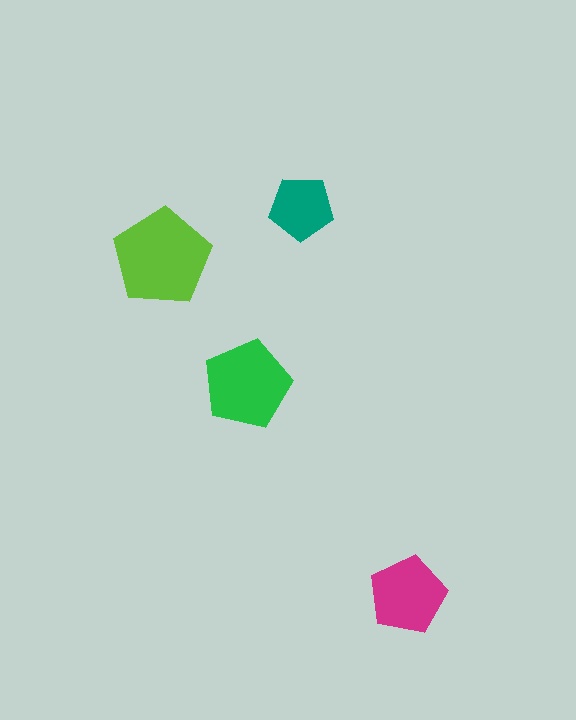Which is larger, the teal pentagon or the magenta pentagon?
The magenta one.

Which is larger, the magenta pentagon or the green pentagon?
The green one.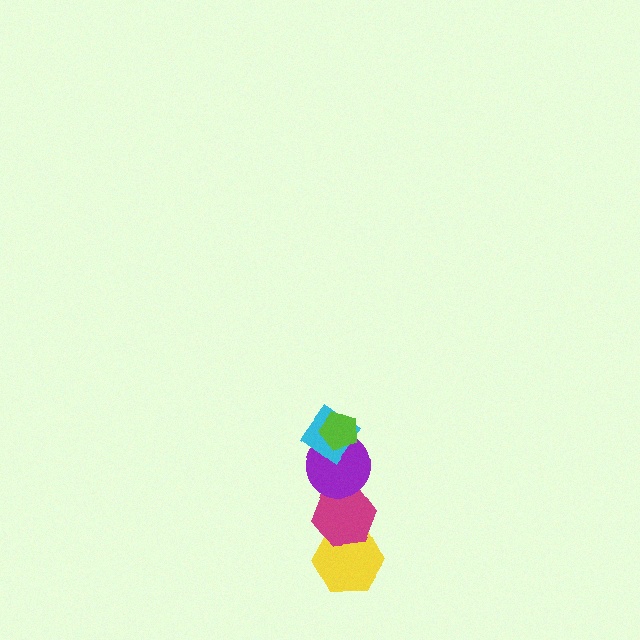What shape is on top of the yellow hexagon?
The magenta hexagon is on top of the yellow hexagon.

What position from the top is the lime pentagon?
The lime pentagon is 1st from the top.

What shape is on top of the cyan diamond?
The lime pentagon is on top of the cyan diamond.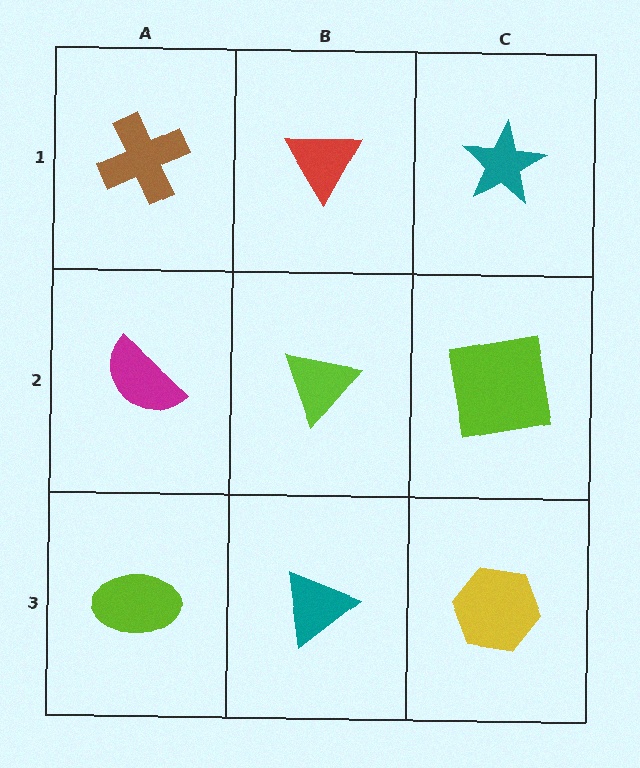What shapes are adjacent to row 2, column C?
A teal star (row 1, column C), a yellow hexagon (row 3, column C), a lime triangle (row 2, column B).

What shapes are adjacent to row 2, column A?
A brown cross (row 1, column A), a lime ellipse (row 3, column A), a lime triangle (row 2, column B).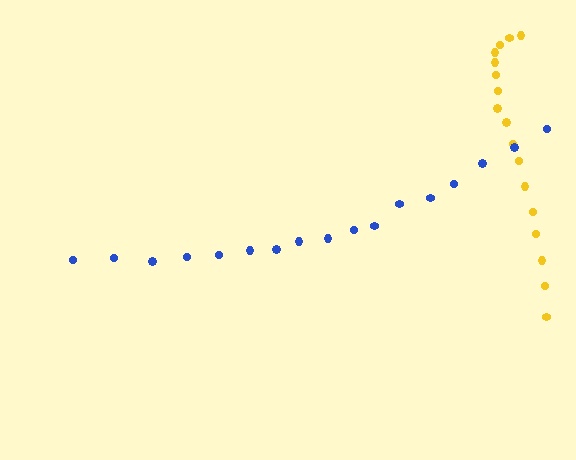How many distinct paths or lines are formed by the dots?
There are 2 distinct paths.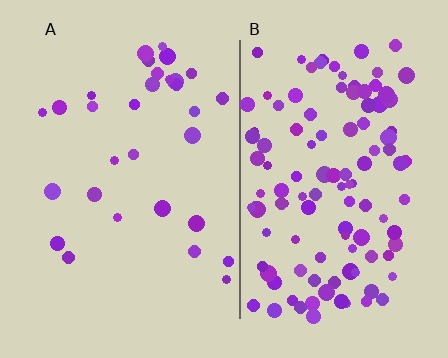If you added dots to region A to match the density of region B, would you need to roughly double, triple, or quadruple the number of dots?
Approximately quadruple.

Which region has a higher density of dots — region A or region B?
B (the right).